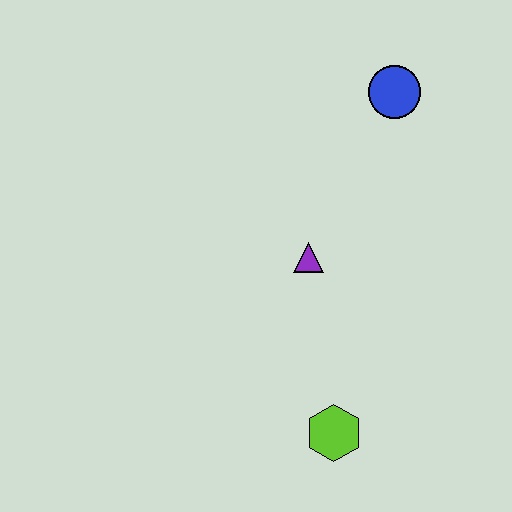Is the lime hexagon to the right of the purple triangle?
Yes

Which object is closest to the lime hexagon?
The purple triangle is closest to the lime hexagon.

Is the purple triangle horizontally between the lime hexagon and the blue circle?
No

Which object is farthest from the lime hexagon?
The blue circle is farthest from the lime hexagon.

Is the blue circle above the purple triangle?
Yes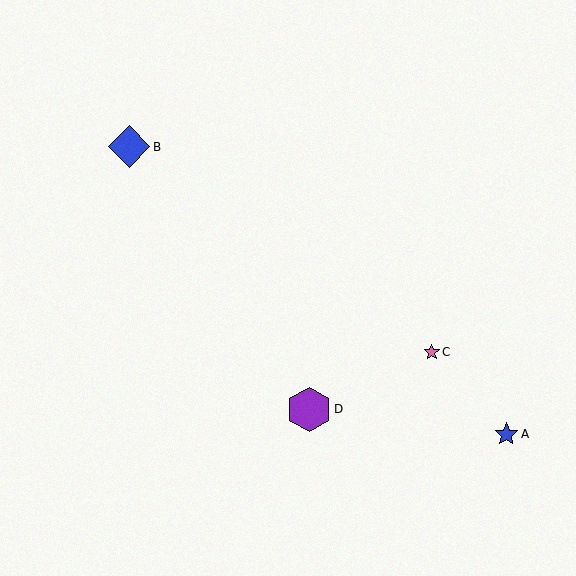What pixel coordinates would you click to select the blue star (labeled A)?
Click at (506, 434) to select the blue star A.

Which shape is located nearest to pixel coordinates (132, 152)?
The blue diamond (labeled B) at (129, 147) is nearest to that location.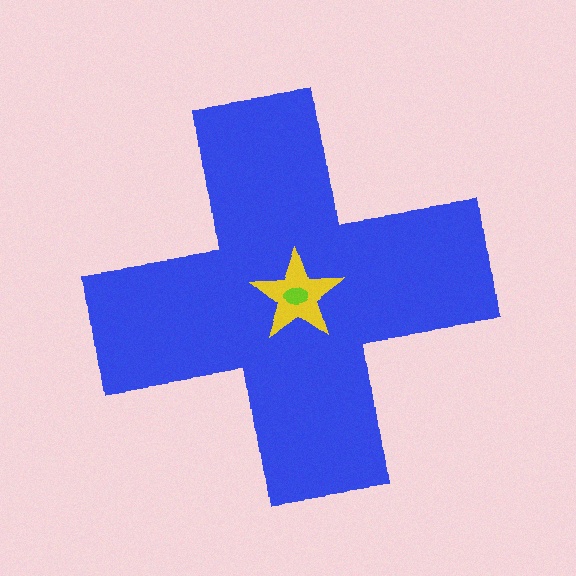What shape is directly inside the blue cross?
The yellow star.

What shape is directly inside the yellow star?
The lime ellipse.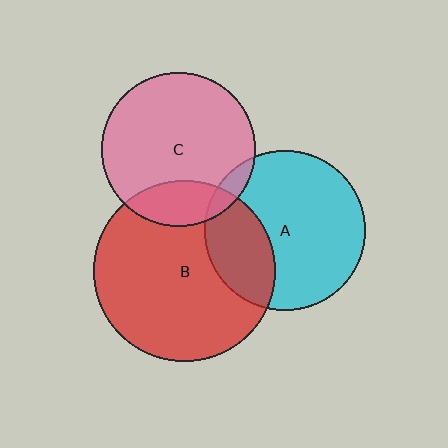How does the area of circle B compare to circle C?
Approximately 1.4 times.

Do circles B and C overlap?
Yes.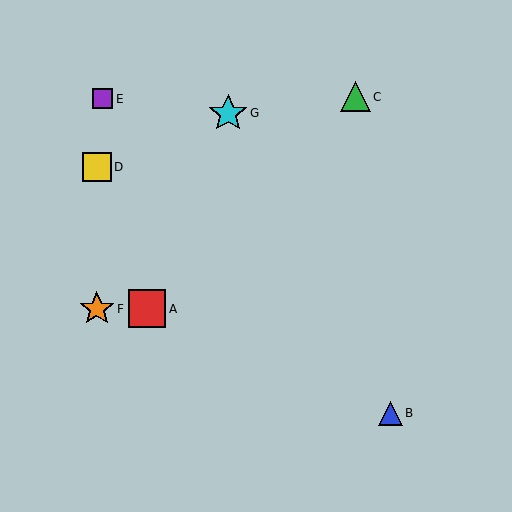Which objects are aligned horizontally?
Objects A, F are aligned horizontally.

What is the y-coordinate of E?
Object E is at y≈99.